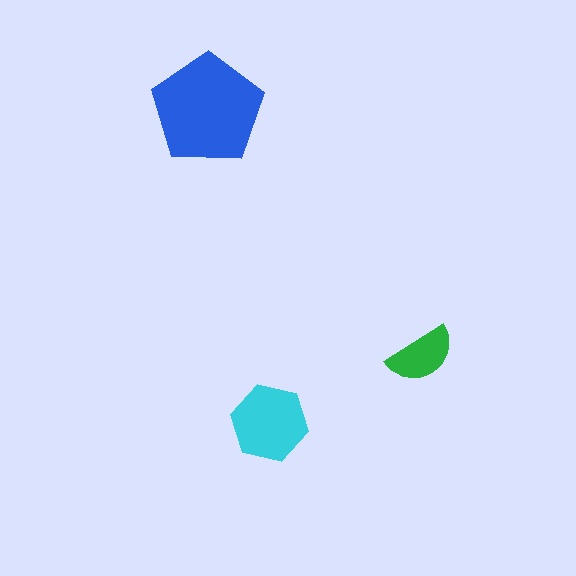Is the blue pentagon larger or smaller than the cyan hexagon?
Larger.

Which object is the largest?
The blue pentagon.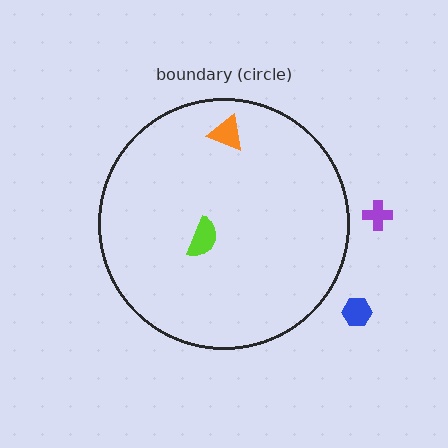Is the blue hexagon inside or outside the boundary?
Outside.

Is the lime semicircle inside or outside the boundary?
Inside.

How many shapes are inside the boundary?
2 inside, 2 outside.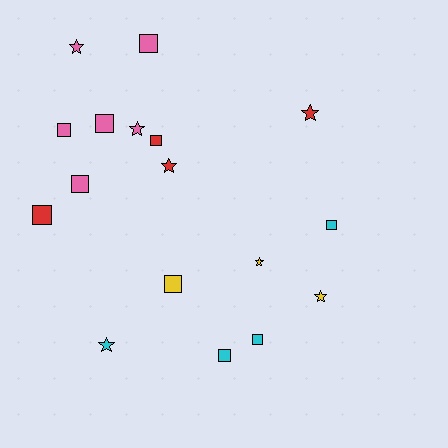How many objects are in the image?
There are 17 objects.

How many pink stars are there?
There are 2 pink stars.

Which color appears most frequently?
Pink, with 6 objects.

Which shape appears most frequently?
Square, with 10 objects.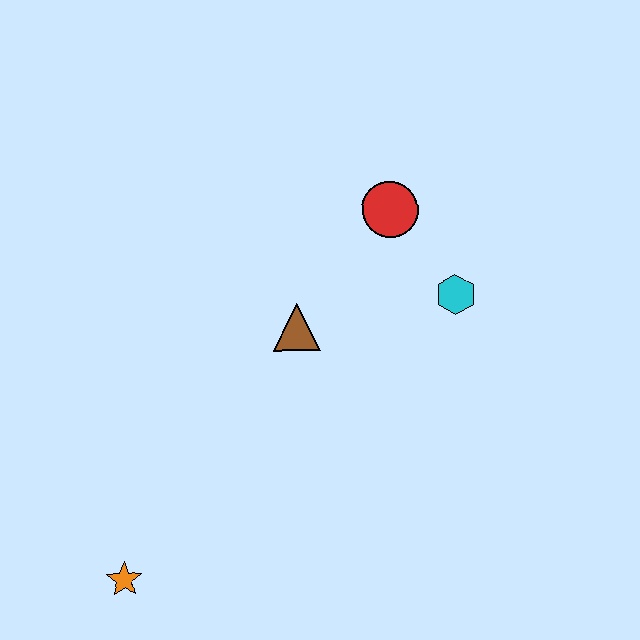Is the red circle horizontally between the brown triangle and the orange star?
No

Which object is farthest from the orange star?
The red circle is farthest from the orange star.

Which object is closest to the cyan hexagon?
The red circle is closest to the cyan hexagon.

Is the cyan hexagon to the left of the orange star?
No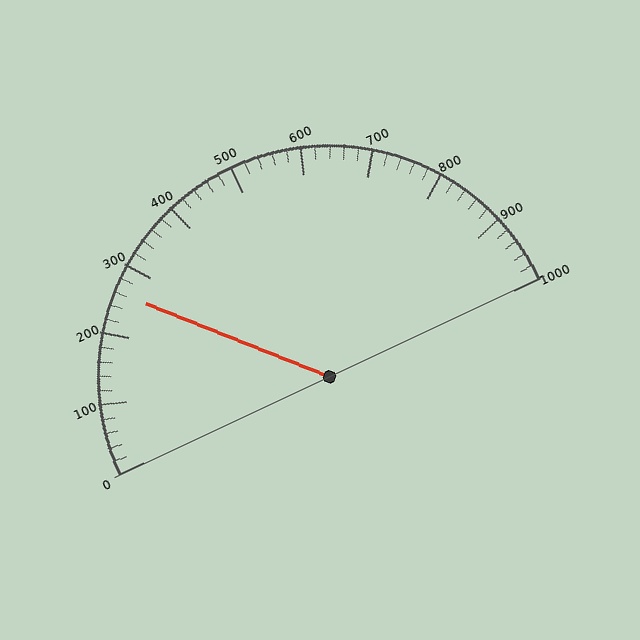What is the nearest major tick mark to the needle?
The nearest major tick mark is 300.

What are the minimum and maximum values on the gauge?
The gauge ranges from 0 to 1000.